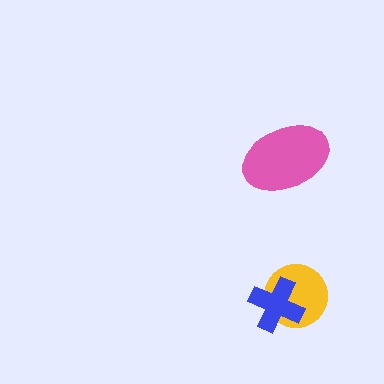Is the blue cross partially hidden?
No, no other shape covers it.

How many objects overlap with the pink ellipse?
0 objects overlap with the pink ellipse.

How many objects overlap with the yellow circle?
1 object overlaps with the yellow circle.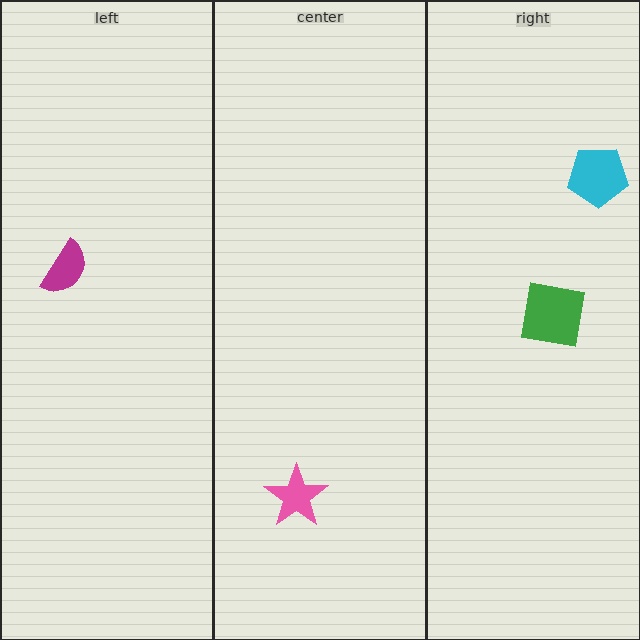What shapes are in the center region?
The pink star.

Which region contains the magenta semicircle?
The left region.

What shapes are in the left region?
The magenta semicircle.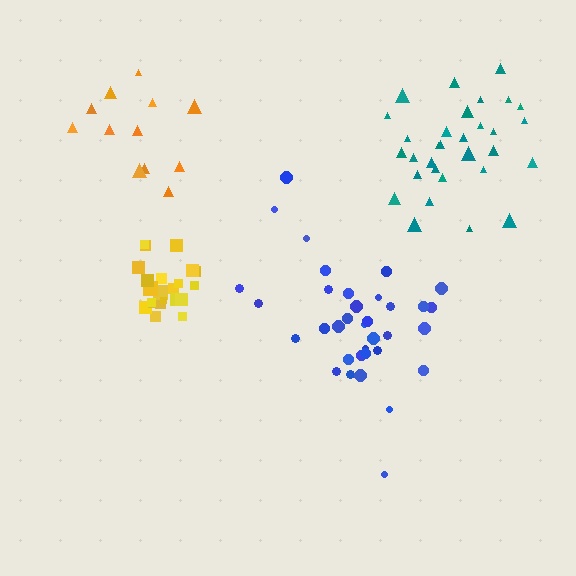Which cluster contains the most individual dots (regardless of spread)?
Blue (35).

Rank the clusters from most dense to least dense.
yellow, teal, orange, blue.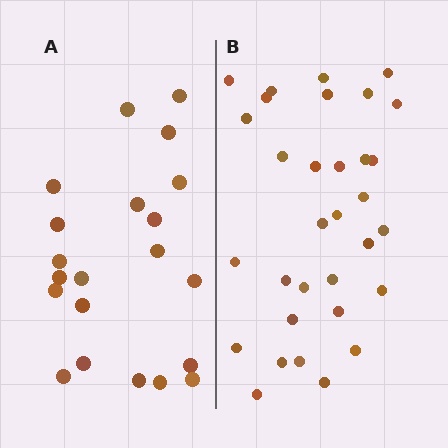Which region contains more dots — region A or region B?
Region B (the right region) has more dots.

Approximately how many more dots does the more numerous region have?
Region B has roughly 12 or so more dots than region A.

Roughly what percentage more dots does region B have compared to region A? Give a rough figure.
About 50% more.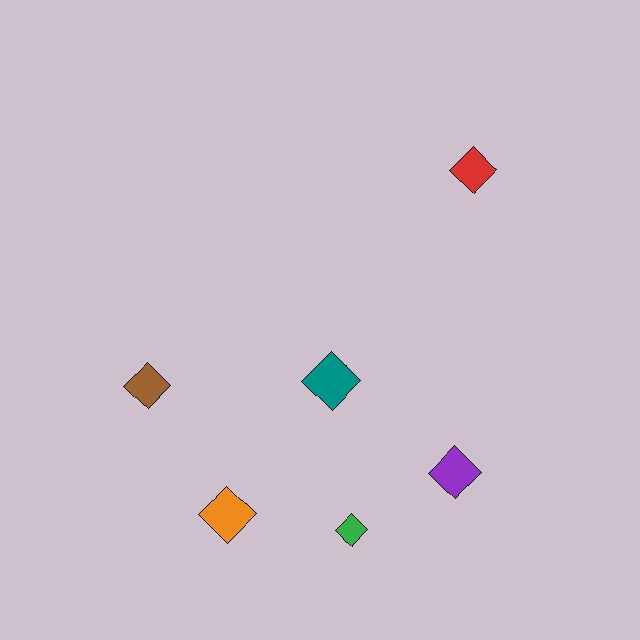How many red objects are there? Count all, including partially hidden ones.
There is 1 red object.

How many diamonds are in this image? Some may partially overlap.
There are 6 diamonds.